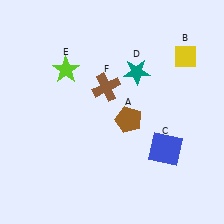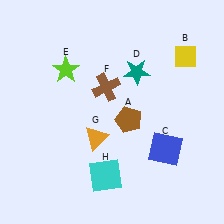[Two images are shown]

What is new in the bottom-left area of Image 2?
An orange triangle (G) was added in the bottom-left area of Image 2.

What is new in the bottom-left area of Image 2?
A cyan square (H) was added in the bottom-left area of Image 2.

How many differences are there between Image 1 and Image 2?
There are 2 differences between the two images.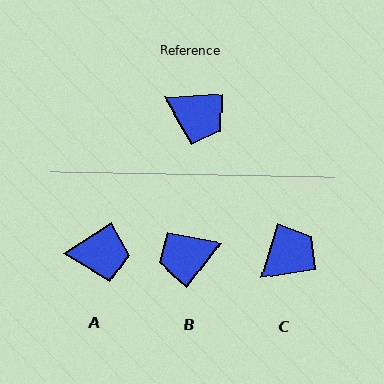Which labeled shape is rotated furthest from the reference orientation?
B, about 130 degrees away.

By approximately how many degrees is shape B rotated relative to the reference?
Approximately 130 degrees clockwise.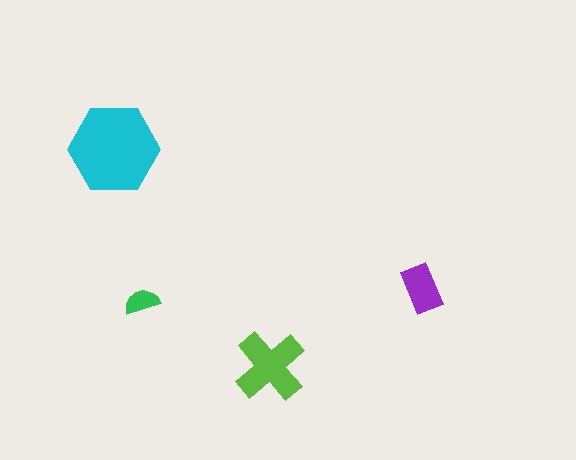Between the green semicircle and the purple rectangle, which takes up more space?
The purple rectangle.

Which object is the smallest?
The green semicircle.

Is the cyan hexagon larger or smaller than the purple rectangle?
Larger.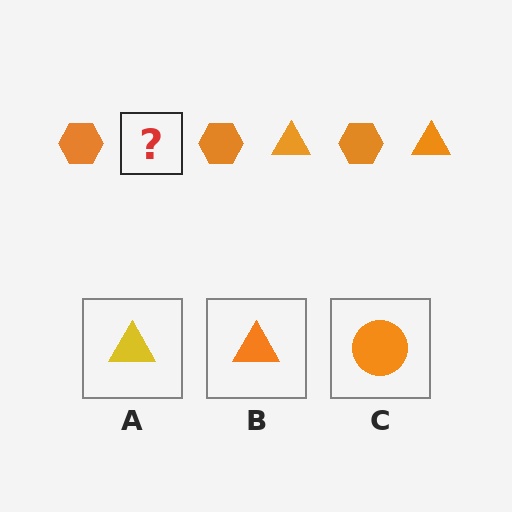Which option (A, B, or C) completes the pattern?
B.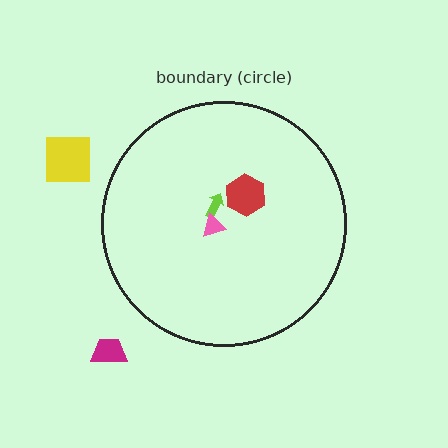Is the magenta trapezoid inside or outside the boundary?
Outside.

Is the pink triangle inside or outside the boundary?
Inside.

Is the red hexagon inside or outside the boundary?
Inside.